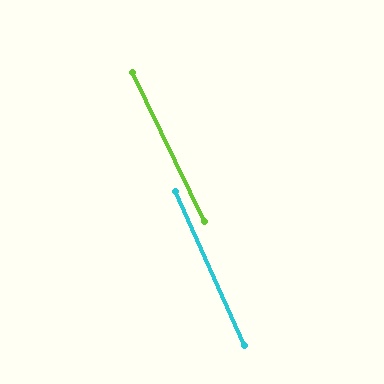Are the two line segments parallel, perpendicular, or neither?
Parallel — their directions differ by only 1.4°.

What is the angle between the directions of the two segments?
Approximately 1 degree.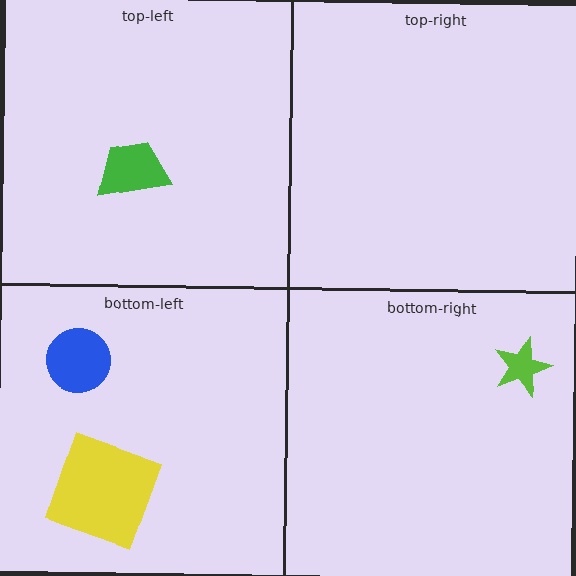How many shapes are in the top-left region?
1.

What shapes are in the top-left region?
The green trapezoid.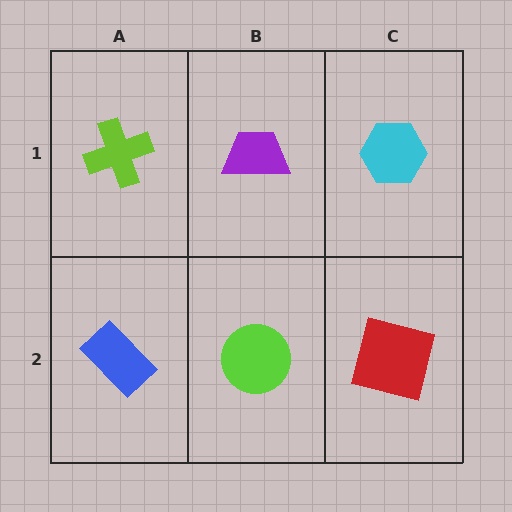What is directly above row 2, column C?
A cyan hexagon.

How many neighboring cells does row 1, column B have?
3.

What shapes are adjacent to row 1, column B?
A lime circle (row 2, column B), a lime cross (row 1, column A), a cyan hexagon (row 1, column C).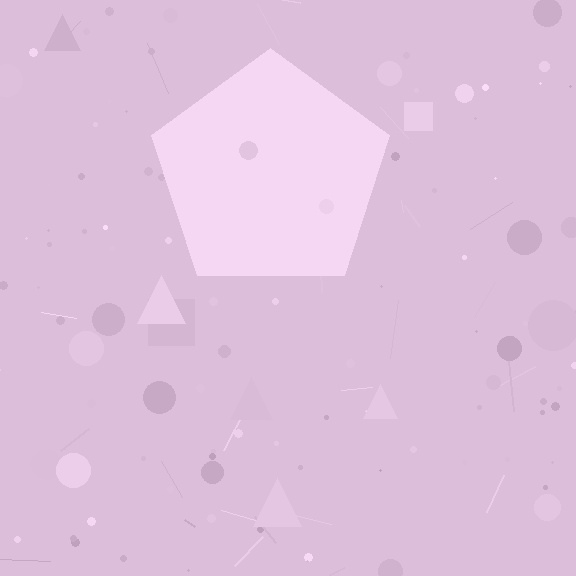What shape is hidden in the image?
A pentagon is hidden in the image.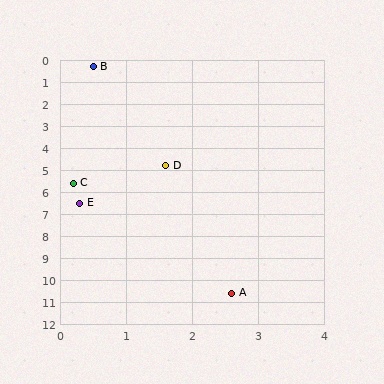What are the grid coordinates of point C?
Point C is at approximately (0.2, 5.6).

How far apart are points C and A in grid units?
Points C and A are about 5.5 grid units apart.